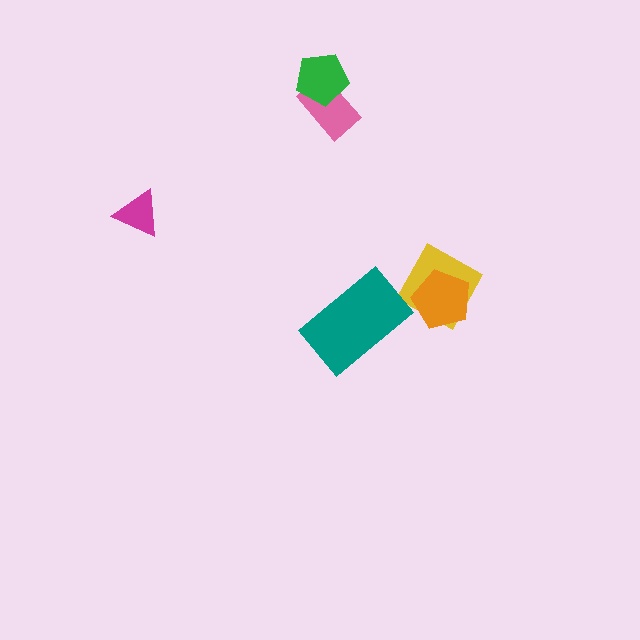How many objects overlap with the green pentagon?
1 object overlaps with the green pentagon.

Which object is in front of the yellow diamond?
The orange pentagon is in front of the yellow diamond.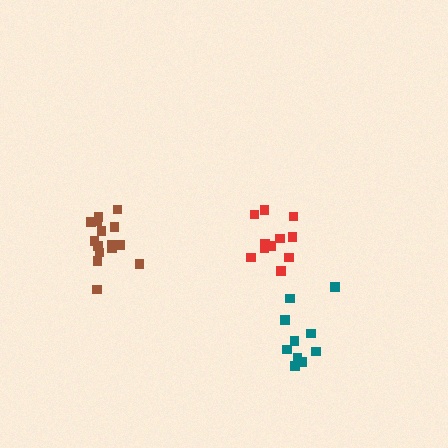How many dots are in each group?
Group 1: 15 dots, Group 2: 11 dots, Group 3: 10 dots (36 total).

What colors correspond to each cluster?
The clusters are colored: brown, red, teal.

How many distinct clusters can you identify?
There are 3 distinct clusters.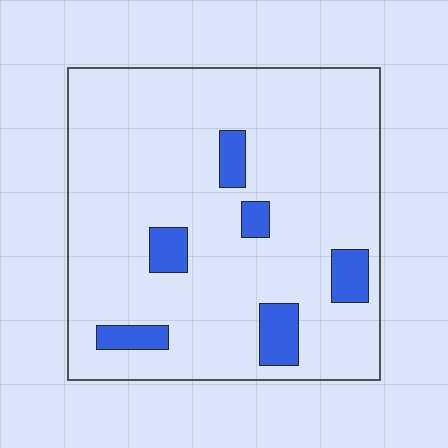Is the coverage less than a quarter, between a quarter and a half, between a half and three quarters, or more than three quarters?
Less than a quarter.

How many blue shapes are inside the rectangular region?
6.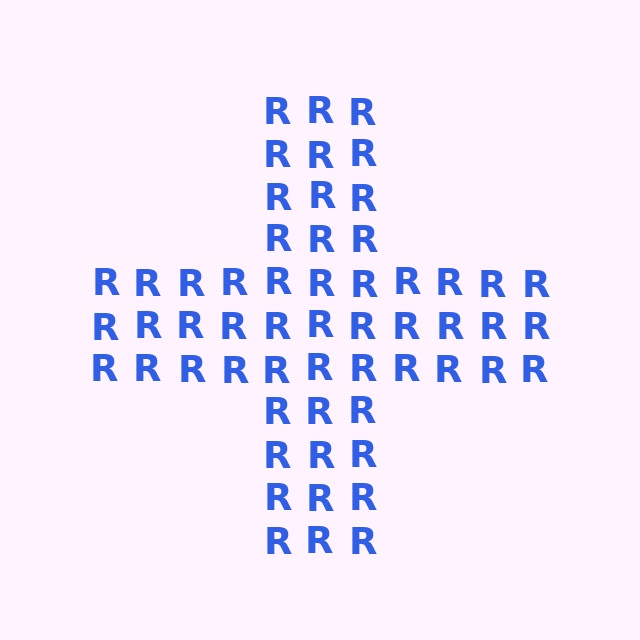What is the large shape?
The large shape is a cross.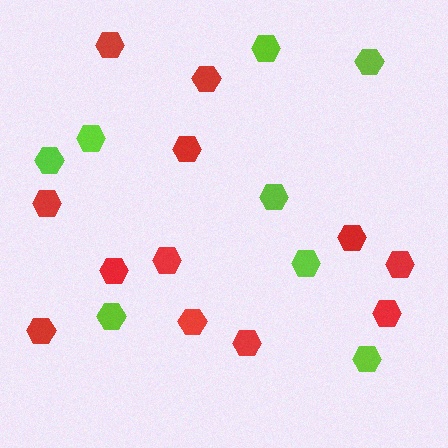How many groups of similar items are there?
There are 2 groups: one group of lime hexagons (8) and one group of red hexagons (12).